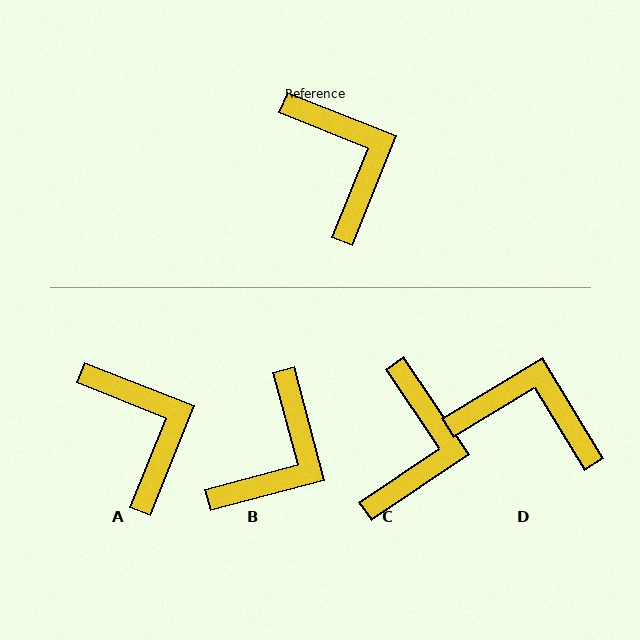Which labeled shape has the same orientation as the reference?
A.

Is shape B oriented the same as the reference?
No, it is off by about 53 degrees.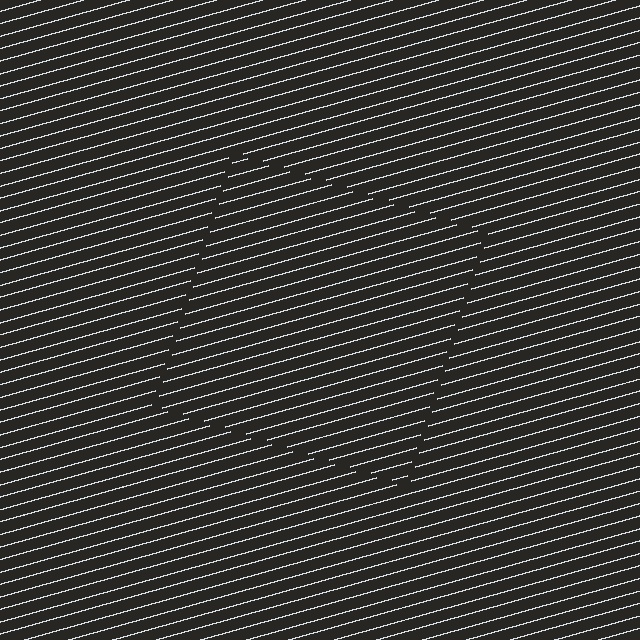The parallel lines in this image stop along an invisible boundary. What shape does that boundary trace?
An illusory square. The interior of the shape contains the same grating, shifted by half a period — the contour is defined by the phase discontinuity where line-ends from the inner and outer gratings abut.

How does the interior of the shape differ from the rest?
The interior of the shape contains the same grating, shifted by half a period — the contour is defined by the phase discontinuity where line-ends from the inner and outer gratings abut.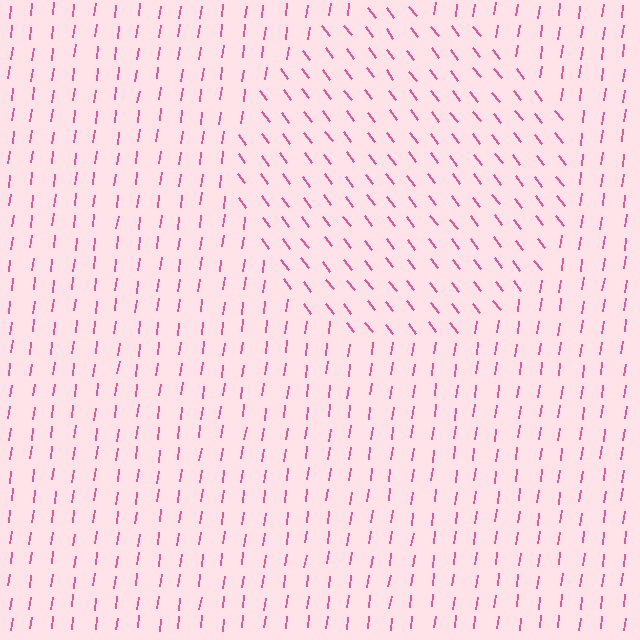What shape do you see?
I see a circle.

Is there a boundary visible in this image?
Yes, there is a texture boundary formed by a change in line orientation.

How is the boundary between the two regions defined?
The boundary is defined purely by a change in line orientation (approximately 45 degrees difference). All lines are the same color and thickness.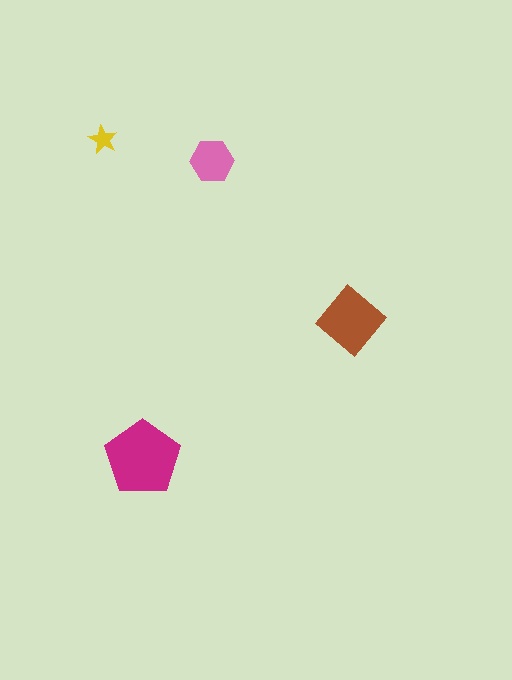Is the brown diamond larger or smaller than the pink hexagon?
Larger.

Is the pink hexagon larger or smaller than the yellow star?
Larger.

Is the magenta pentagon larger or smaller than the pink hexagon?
Larger.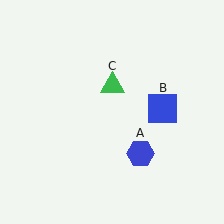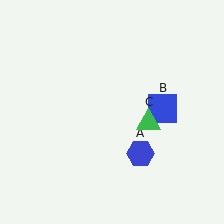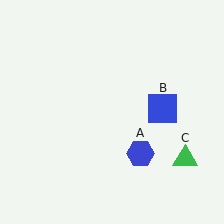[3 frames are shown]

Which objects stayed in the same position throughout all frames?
Blue hexagon (object A) and blue square (object B) remained stationary.